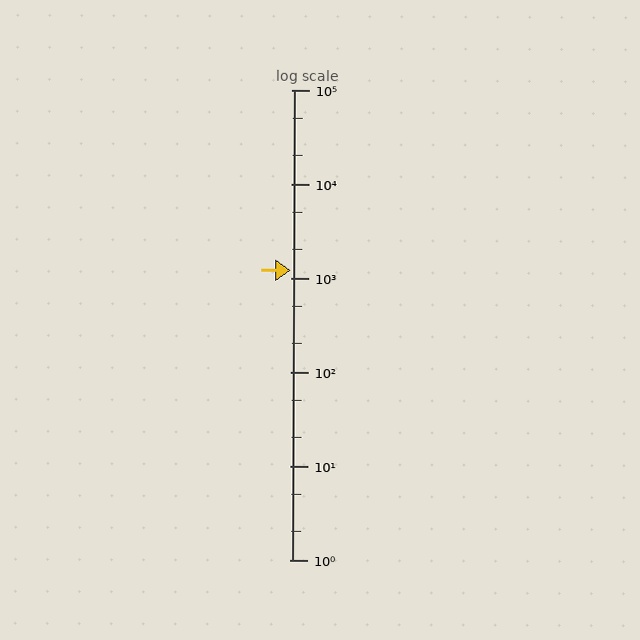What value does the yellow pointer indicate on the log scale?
The pointer indicates approximately 1200.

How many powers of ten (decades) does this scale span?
The scale spans 5 decades, from 1 to 100000.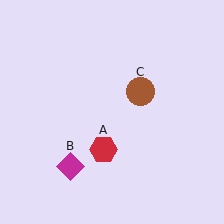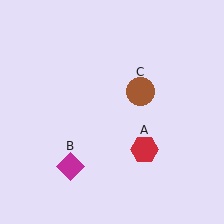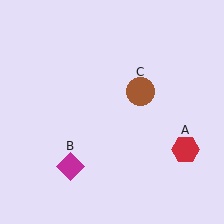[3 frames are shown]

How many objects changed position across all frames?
1 object changed position: red hexagon (object A).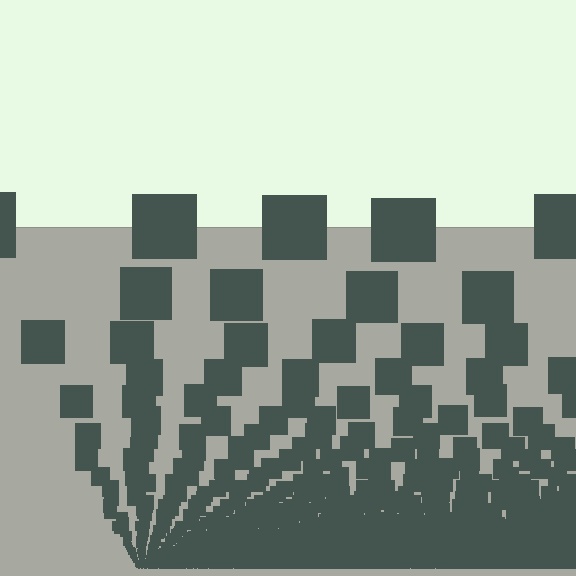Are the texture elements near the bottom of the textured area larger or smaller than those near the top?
Smaller. The gradient is inverted — elements near the bottom are smaller and denser.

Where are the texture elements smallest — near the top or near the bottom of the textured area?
Near the bottom.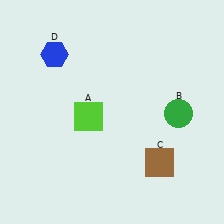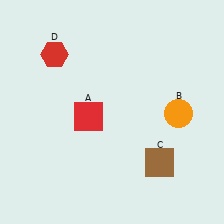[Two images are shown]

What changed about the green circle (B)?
In Image 1, B is green. In Image 2, it changed to orange.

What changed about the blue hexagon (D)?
In Image 1, D is blue. In Image 2, it changed to red.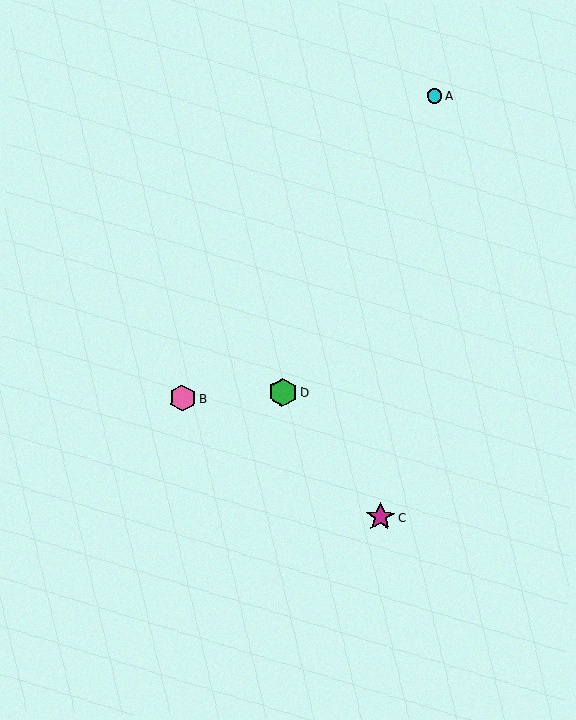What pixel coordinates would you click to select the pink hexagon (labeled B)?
Click at (183, 398) to select the pink hexagon B.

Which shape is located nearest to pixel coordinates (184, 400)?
The pink hexagon (labeled B) at (183, 398) is nearest to that location.